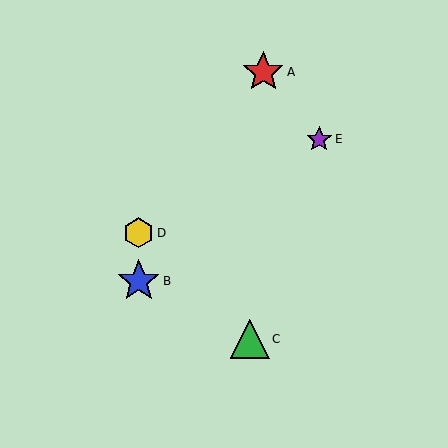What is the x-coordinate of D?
Object D is at x≈139.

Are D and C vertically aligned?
No, D is at x≈139 and C is at x≈250.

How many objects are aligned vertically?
2 objects (B, D) are aligned vertically.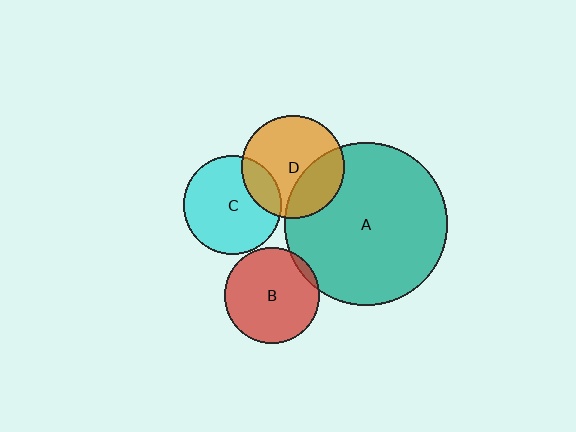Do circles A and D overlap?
Yes.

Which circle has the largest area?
Circle A (teal).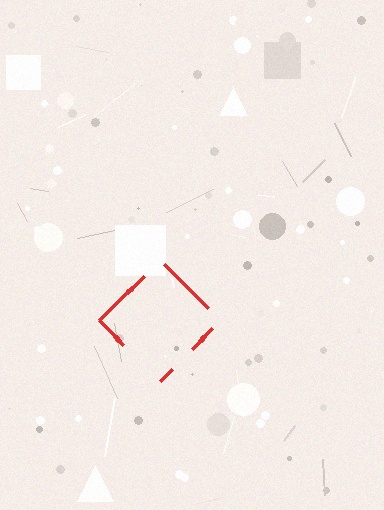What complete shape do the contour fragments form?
The contour fragments form a diamond.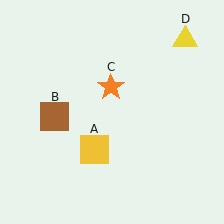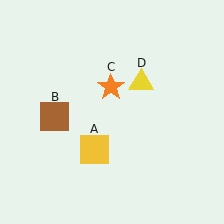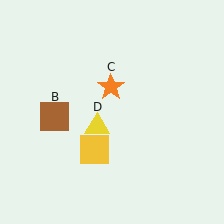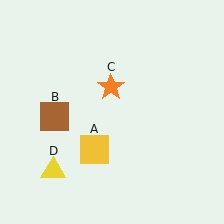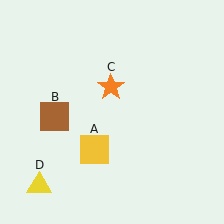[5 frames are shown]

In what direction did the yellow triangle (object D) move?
The yellow triangle (object D) moved down and to the left.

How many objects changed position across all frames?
1 object changed position: yellow triangle (object D).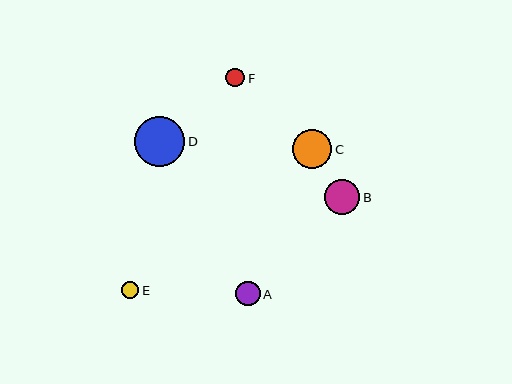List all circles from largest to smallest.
From largest to smallest: D, C, B, A, F, E.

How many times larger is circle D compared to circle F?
Circle D is approximately 2.6 times the size of circle F.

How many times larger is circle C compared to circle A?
Circle C is approximately 1.6 times the size of circle A.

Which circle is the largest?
Circle D is the largest with a size of approximately 50 pixels.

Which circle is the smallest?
Circle E is the smallest with a size of approximately 17 pixels.